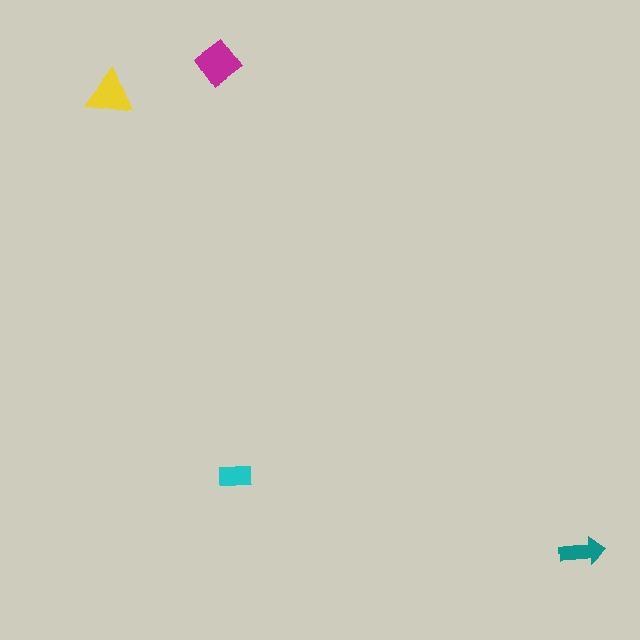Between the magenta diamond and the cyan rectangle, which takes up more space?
The magenta diamond.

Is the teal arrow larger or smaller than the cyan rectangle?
Larger.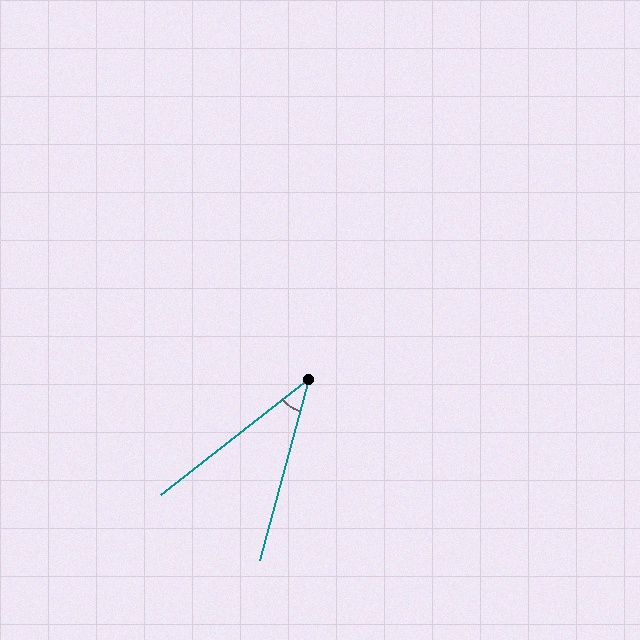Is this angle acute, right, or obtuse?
It is acute.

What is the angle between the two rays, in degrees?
Approximately 37 degrees.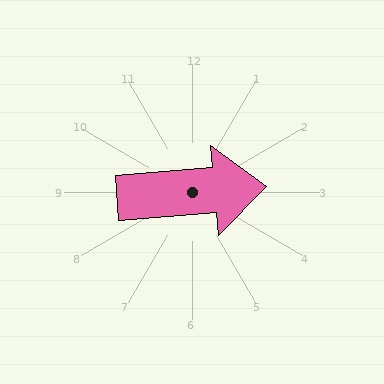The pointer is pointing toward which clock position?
Roughly 3 o'clock.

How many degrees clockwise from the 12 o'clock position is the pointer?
Approximately 85 degrees.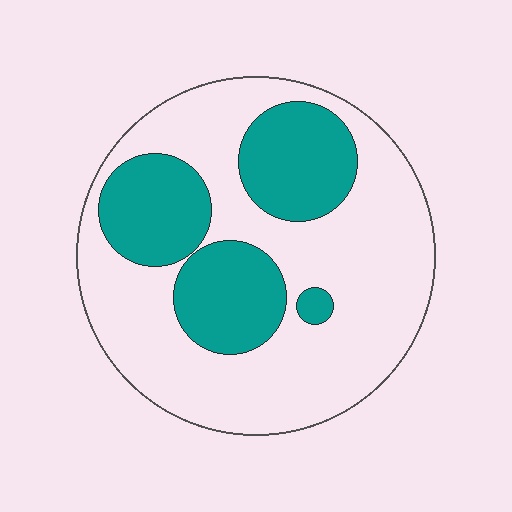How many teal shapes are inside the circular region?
4.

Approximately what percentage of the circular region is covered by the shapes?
Approximately 30%.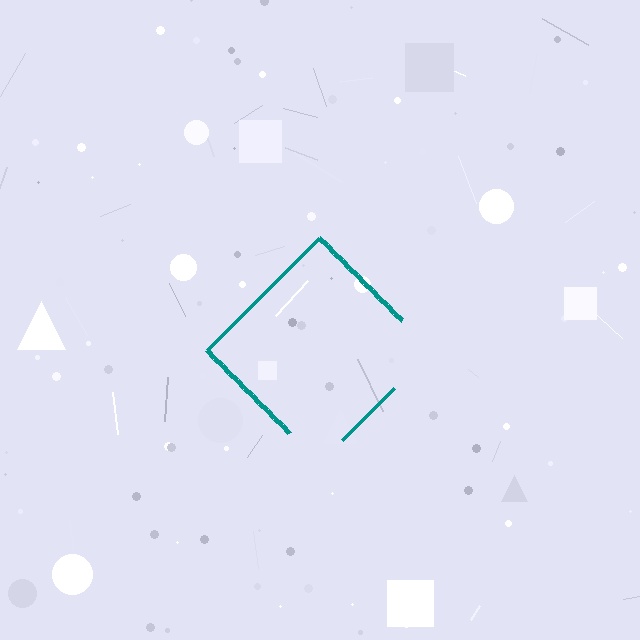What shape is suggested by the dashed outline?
The dashed outline suggests a diamond.